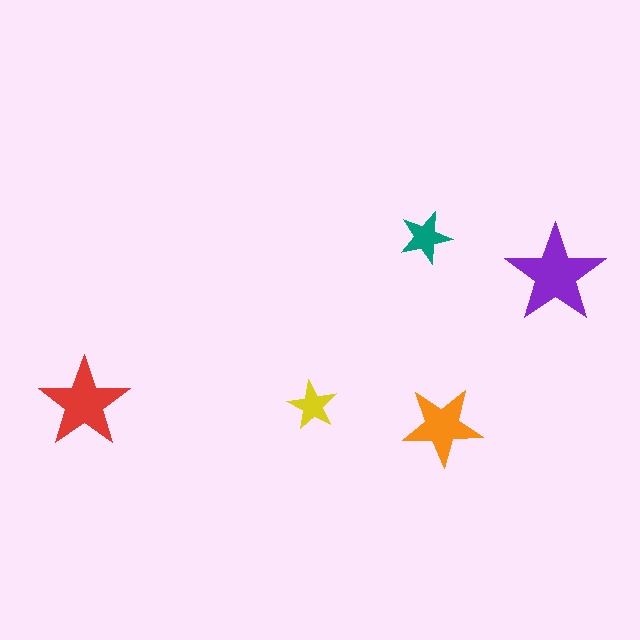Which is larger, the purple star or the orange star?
The purple one.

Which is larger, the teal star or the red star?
The red one.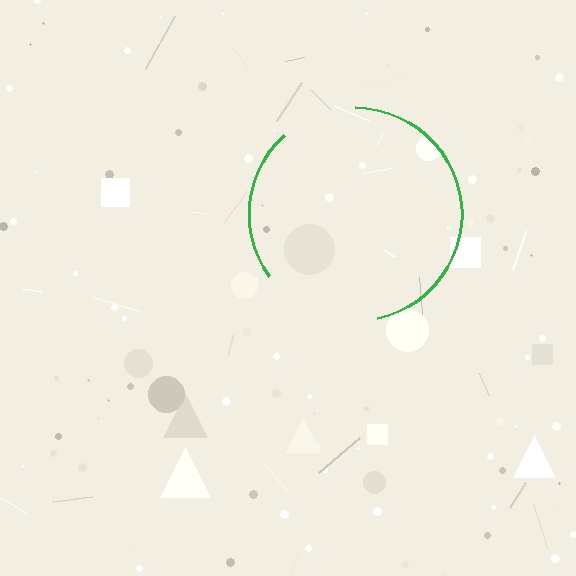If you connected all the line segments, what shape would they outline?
They would outline a circle.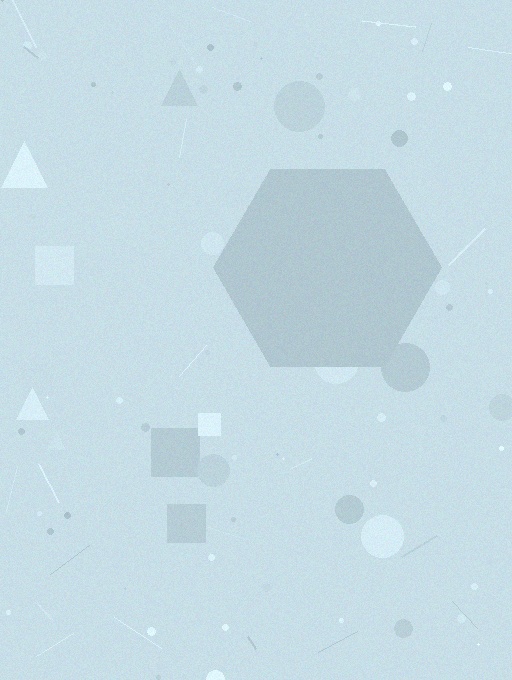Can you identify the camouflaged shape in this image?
The camouflaged shape is a hexagon.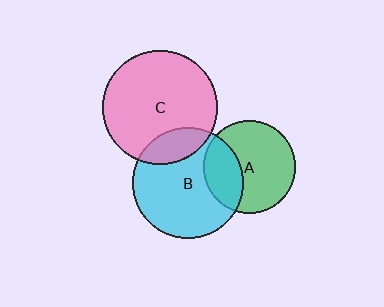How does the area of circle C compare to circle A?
Approximately 1.5 times.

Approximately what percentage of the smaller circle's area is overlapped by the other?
Approximately 20%.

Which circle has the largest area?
Circle C (pink).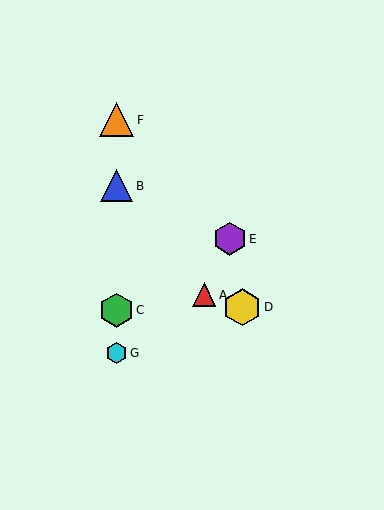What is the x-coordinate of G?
Object G is at x≈117.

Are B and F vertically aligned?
Yes, both are at x≈117.